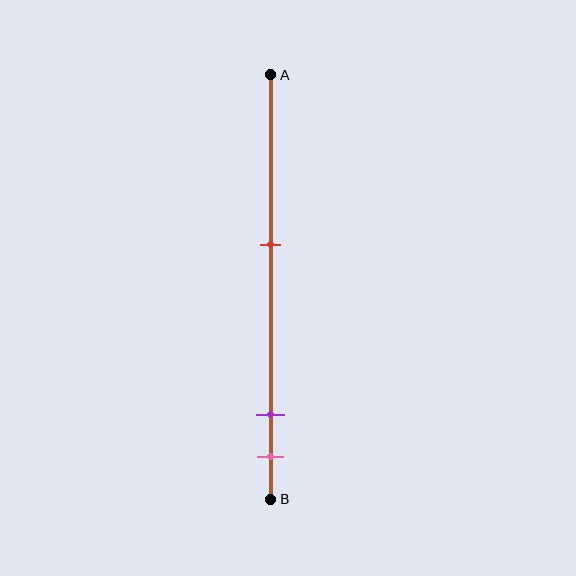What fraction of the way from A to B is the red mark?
The red mark is approximately 40% (0.4) of the way from A to B.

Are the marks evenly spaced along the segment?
No, the marks are not evenly spaced.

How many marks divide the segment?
There are 3 marks dividing the segment.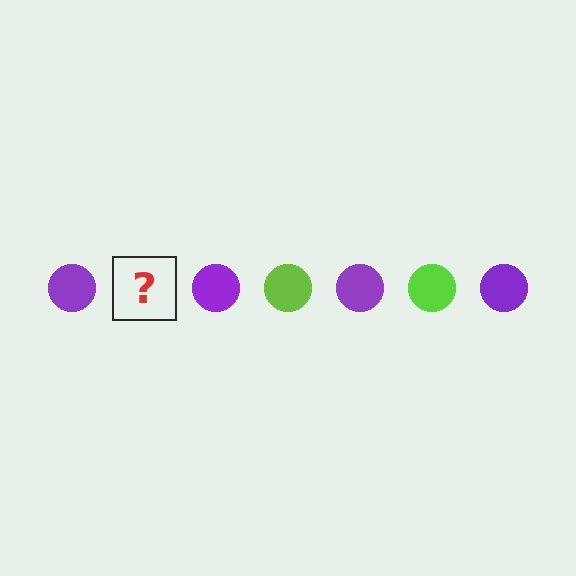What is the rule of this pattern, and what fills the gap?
The rule is that the pattern cycles through purple, lime circles. The gap should be filled with a lime circle.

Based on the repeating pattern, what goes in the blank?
The blank should be a lime circle.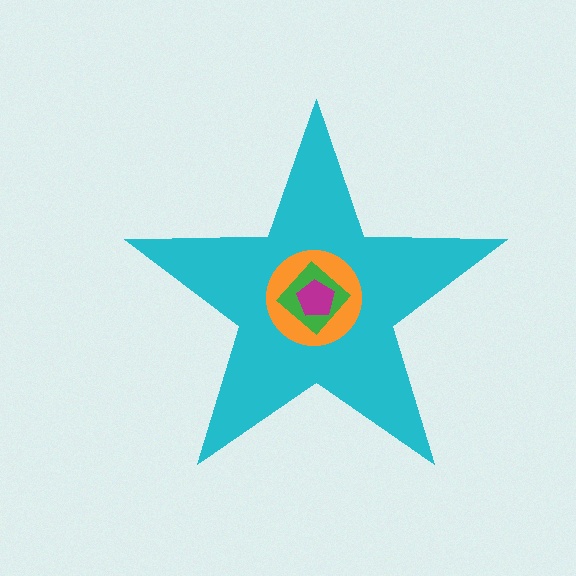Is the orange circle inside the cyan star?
Yes.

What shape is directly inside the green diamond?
The magenta pentagon.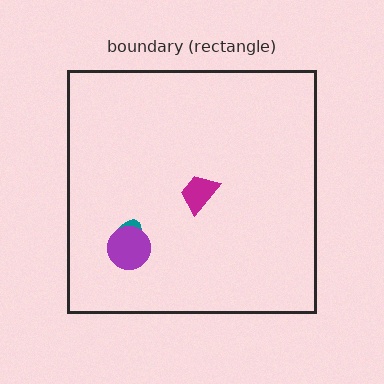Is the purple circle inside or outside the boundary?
Inside.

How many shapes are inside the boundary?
3 inside, 0 outside.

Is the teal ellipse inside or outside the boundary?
Inside.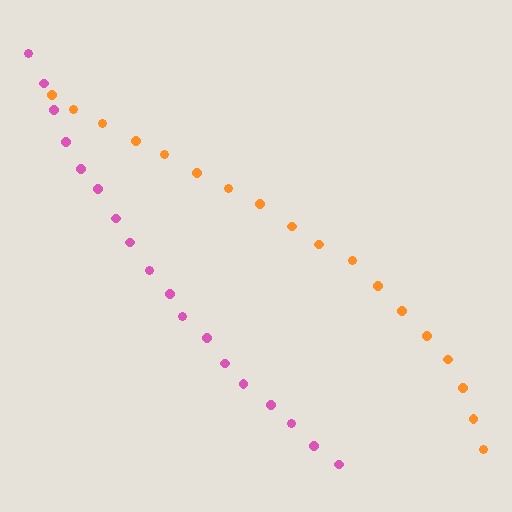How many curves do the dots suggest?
There are 2 distinct paths.